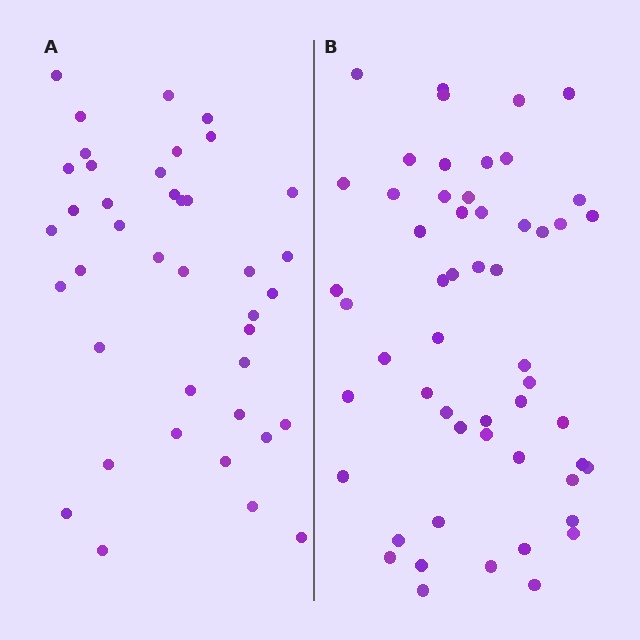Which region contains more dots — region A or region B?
Region B (the right region) has more dots.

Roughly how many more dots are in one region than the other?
Region B has approximately 15 more dots than region A.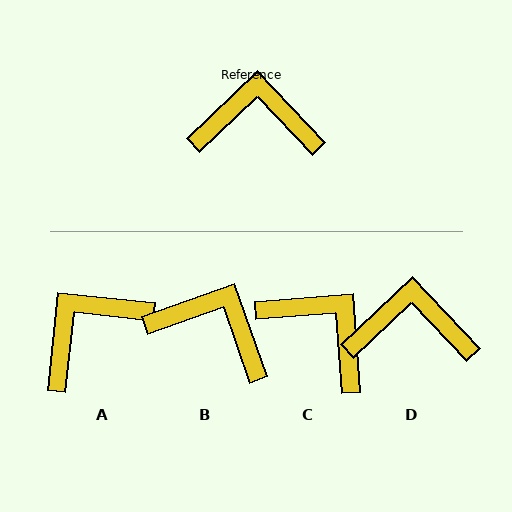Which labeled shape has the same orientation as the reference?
D.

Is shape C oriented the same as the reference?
No, it is off by about 39 degrees.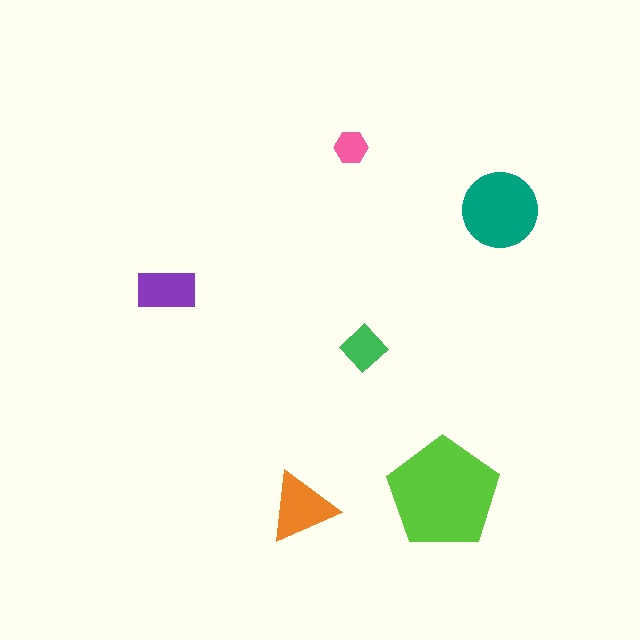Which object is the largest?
The lime pentagon.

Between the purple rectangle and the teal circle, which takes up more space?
The teal circle.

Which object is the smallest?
The pink hexagon.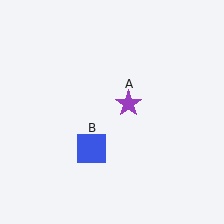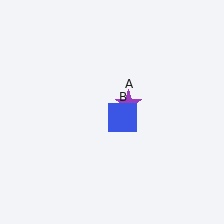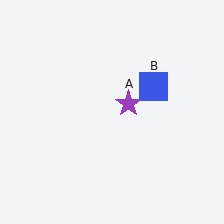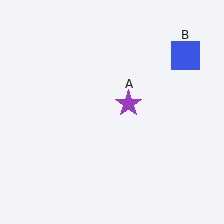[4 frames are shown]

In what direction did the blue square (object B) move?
The blue square (object B) moved up and to the right.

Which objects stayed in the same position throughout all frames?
Purple star (object A) remained stationary.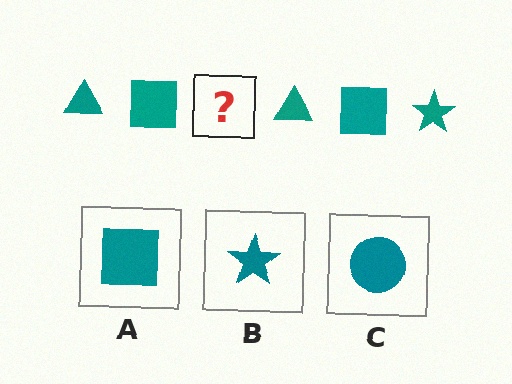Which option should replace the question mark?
Option B.